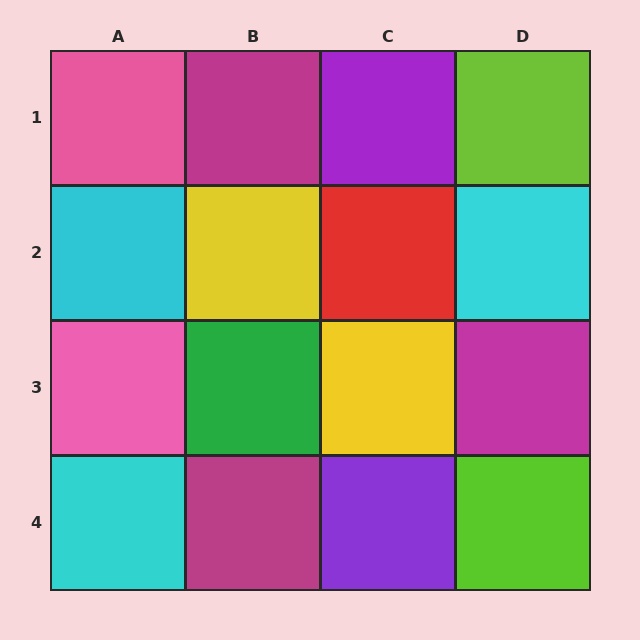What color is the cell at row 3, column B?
Green.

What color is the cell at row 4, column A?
Cyan.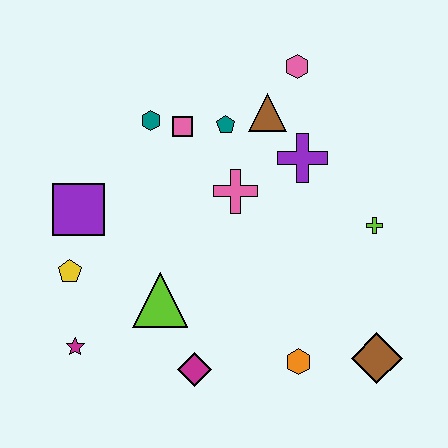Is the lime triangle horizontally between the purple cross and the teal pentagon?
No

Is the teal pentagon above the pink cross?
Yes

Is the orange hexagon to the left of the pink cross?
No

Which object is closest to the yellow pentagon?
The purple square is closest to the yellow pentagon.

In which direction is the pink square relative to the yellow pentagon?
The pink square is above the yellow pentagon.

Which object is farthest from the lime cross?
The magenta star is farthest from the lime cross.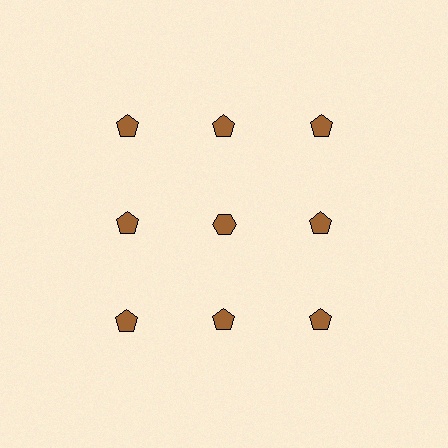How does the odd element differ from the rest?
It has a different shape: hexagon instead of pentagon.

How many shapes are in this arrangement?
There are 9 shapes arranged in a grid pattern.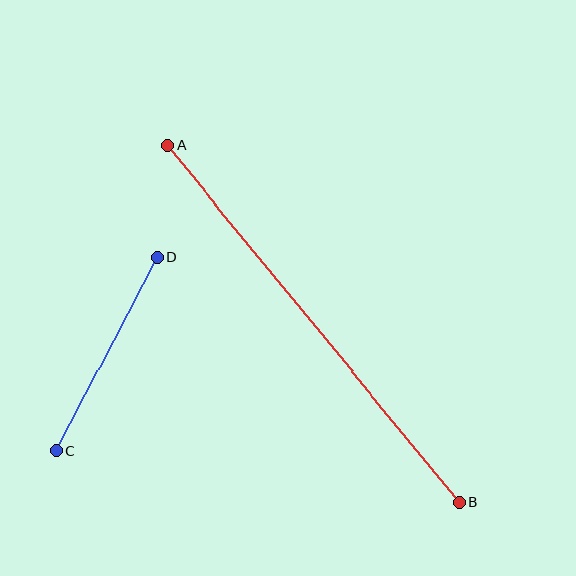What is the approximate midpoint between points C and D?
The midpoint is at approximately (107, 354) pixels.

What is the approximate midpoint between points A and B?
The midpoint is at approximately (313, 324) pixels.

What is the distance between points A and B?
The distance is approximately 460 pixels.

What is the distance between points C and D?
The distance is approximately 218 pixels.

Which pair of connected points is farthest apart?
Points A and B are farthest apart.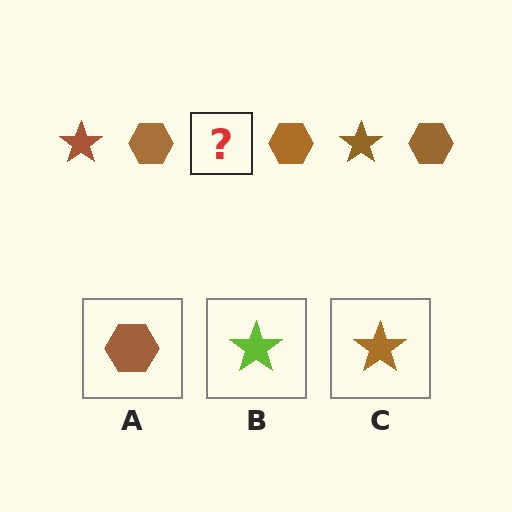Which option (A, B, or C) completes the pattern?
C.